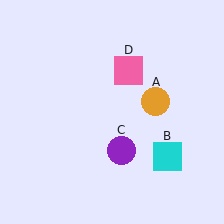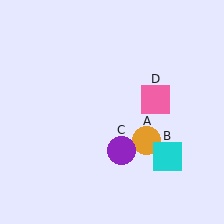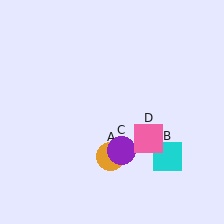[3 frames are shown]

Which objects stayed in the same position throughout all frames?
Cyan square (object B) and purple circle (object C) remained stationary.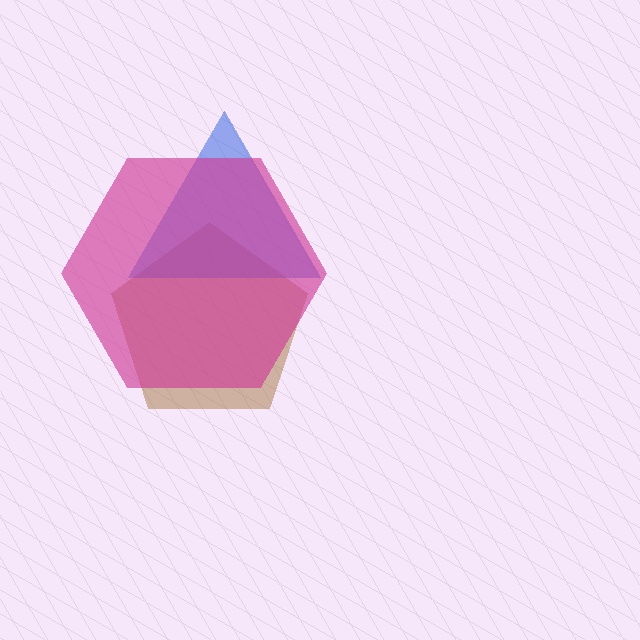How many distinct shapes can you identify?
There are 3 distinct shapes: a brown pentagon, a blue triangle, a magenta hexagon.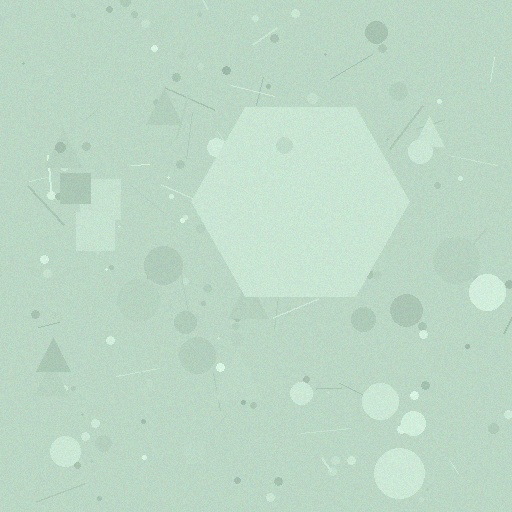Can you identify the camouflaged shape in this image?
The camouflaged shape is a hexagon.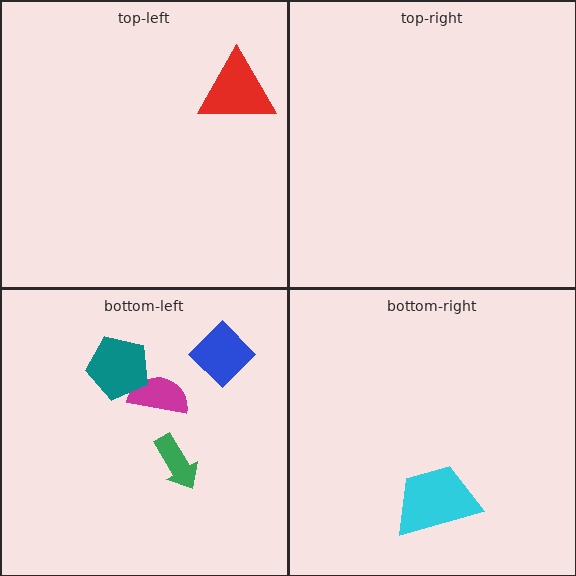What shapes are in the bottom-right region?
The cyan trapezoid.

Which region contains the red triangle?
The top-left region.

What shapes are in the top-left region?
The red triangle.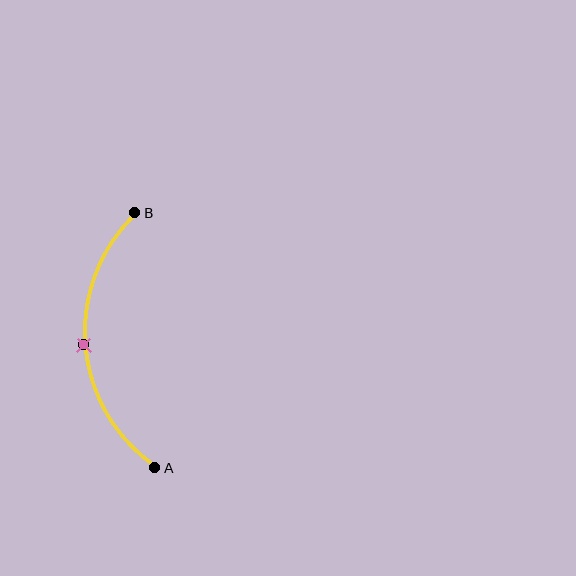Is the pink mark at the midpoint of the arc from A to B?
Yes. The pink mark lies on the arc at equal arc-length from both A and B — it is the arc midpoint.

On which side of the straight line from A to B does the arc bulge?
The arc bulges to the left of the straight line connecting A and B.